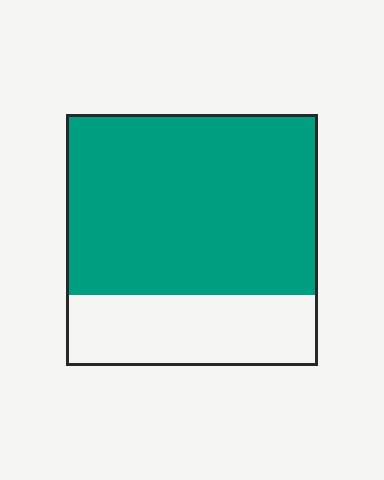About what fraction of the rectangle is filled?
About three quarters (3/4).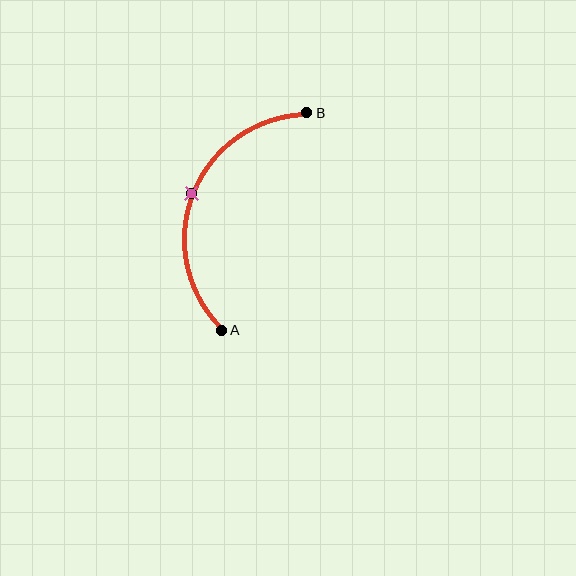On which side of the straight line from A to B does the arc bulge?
The arc bulges to the left of the straight line connecting A and B.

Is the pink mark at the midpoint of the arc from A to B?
Yes. The pink mark lies on the arc at equal arc-length from both A and B — it is the arc midpoint.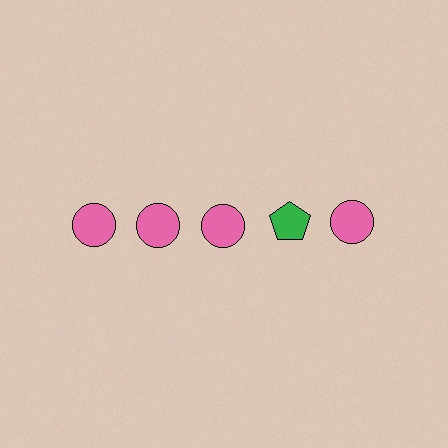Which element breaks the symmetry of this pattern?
The green pentagon in the top row, second from right column breaks the symmetry. All other shapes are pink circles.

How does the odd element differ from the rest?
It differs in both color (green instead of pink) and shape (pentagon instead of circle).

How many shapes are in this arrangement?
There are 5 shapes arranged in a grid pattern.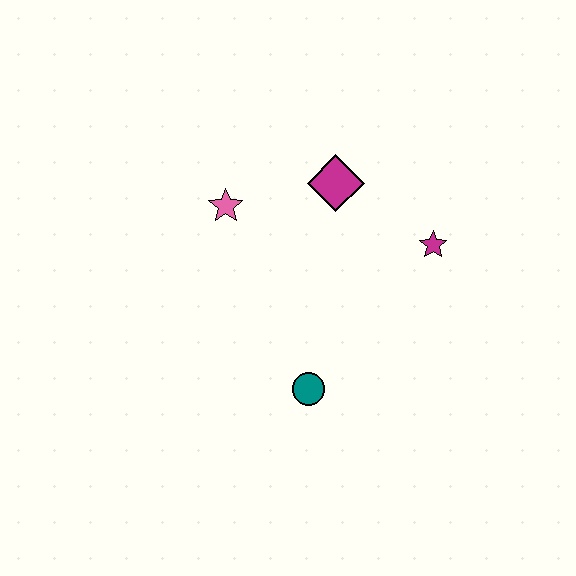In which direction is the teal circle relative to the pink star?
The teal circle is below the pink star.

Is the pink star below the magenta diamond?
Yes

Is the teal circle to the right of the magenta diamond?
No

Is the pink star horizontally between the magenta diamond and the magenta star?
No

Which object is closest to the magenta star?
The magenta diamond is closest to the magenta star.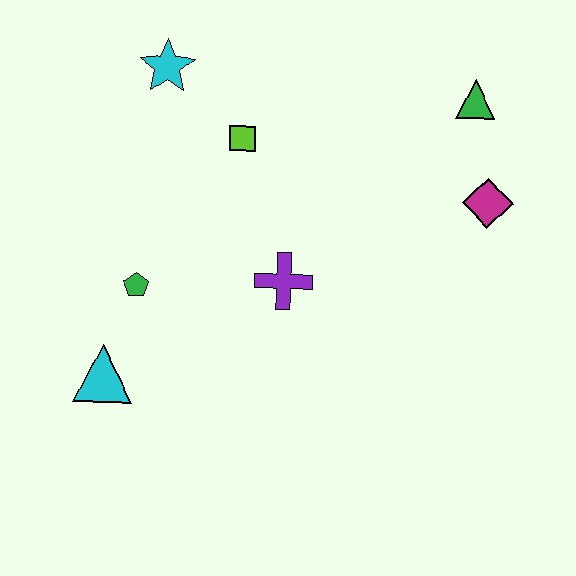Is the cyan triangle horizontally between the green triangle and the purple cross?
No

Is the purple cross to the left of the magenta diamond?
Yes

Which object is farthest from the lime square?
The cyan triangle is farthest from the lime square.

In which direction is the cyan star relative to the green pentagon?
The cyan star is above the green pentagon.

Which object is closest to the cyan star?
The lime square is closest to the cyan star.